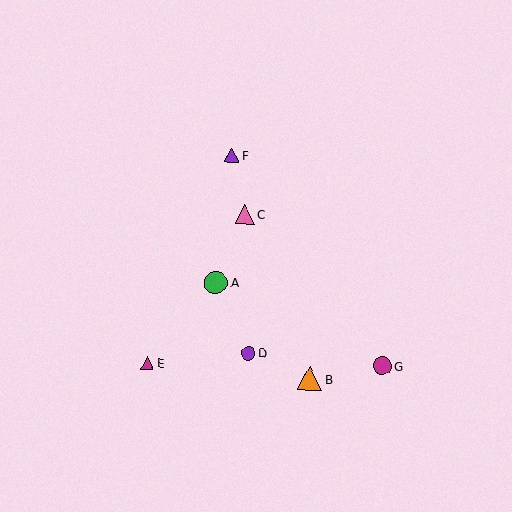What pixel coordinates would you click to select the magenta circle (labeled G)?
Click at (382, 366) to select the magenta circle G.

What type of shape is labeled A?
Shape A is a green circle.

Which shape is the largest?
The orange triangle (labeled B) is the largest.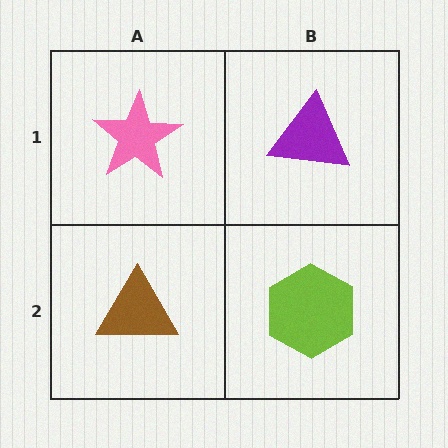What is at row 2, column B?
A lime hexagon.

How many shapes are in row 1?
2 shapes.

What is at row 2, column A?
A brown triangle.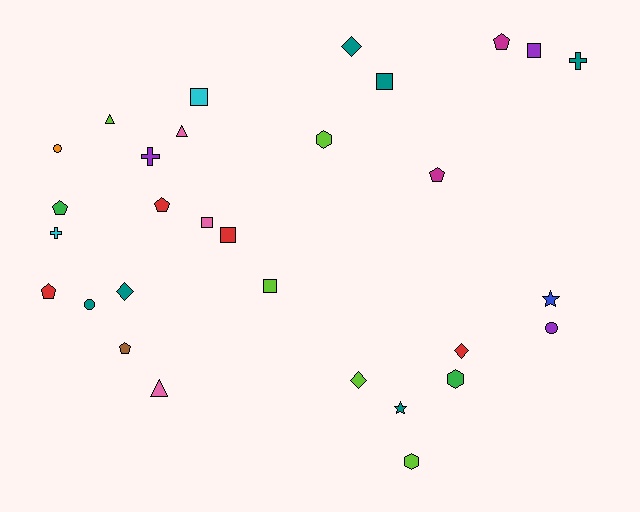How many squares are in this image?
There are 6 squares.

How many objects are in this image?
There are 30 objects.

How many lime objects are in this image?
There are 5 lime objects.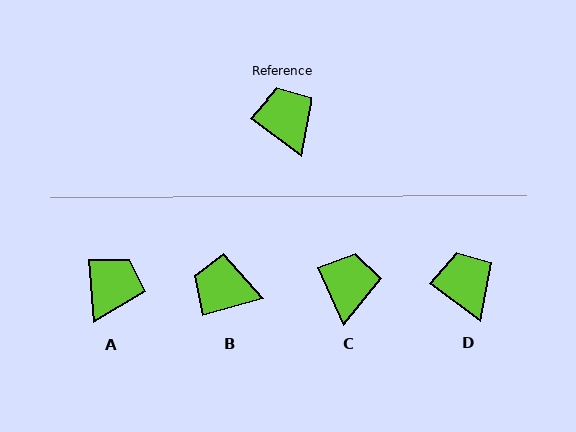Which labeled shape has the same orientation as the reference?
D.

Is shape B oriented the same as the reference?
No, it is off by about 53 degrees.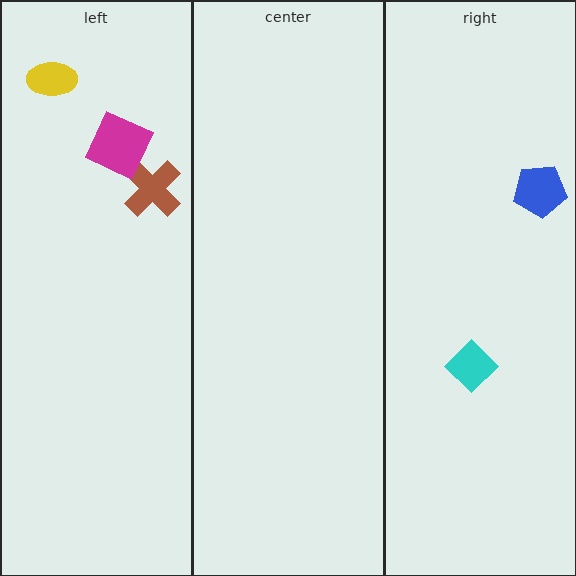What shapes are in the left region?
The brown cross, the magenta square, the yellow ellipse.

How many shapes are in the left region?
3.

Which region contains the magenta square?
The left region.